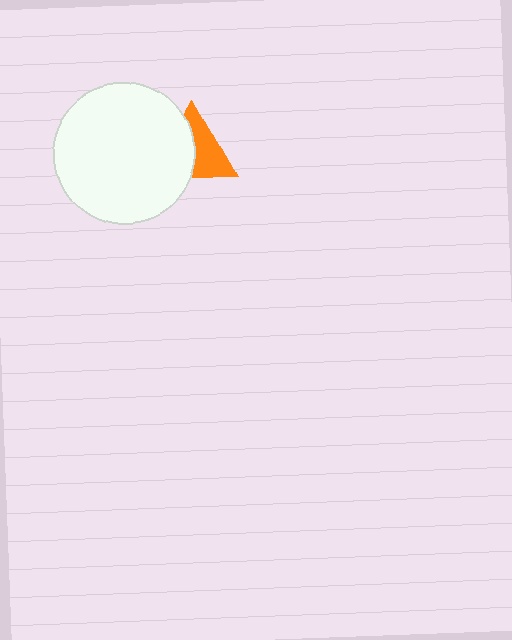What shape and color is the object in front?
The object in front is a white circle.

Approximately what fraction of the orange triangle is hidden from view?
Roughly 48% of the orange triangle is hidden behind the white circle.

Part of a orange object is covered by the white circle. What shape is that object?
It is a triangle.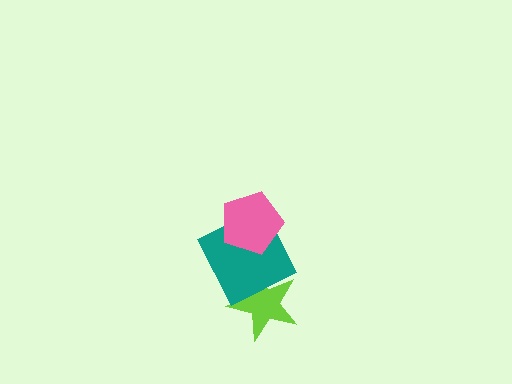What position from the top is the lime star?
The lime star is 3rd from the top.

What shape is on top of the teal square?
The pink pentagon is on top of the teal square.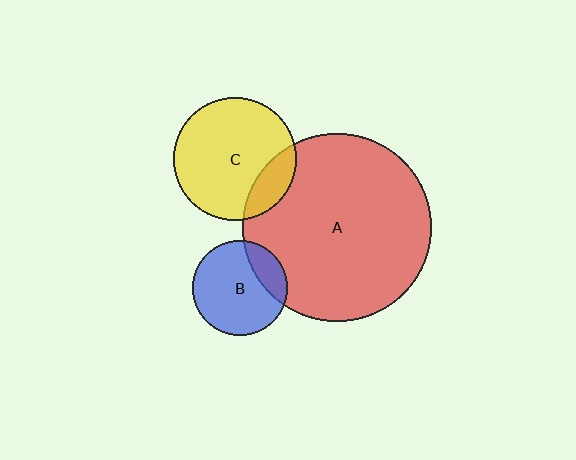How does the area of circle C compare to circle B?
Approximately 1.7 times.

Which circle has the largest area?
Circle A (red).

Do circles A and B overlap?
Yes.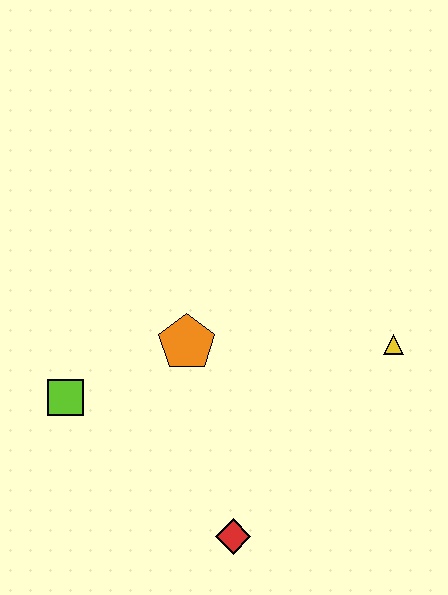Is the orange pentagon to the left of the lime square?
No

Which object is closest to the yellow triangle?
The orange pentagon is closest to the yellow triangle.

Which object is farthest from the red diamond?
The yellow triangle is farthest from the red diamond.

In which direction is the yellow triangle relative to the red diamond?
The yellow triangle is above the red diamond.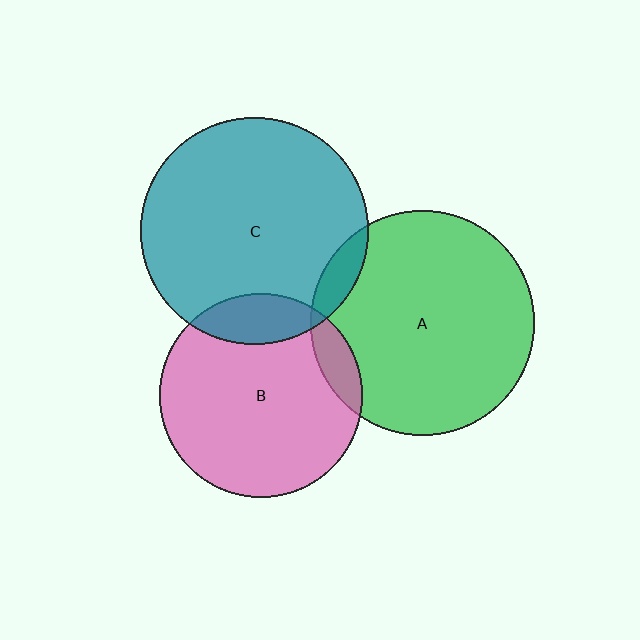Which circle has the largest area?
Circle C (teal).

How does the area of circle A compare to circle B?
Approximately 1.2 times.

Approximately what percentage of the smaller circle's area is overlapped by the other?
Approximately 5%.